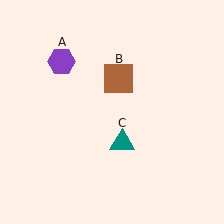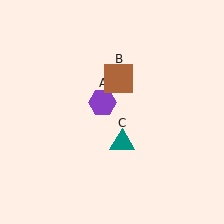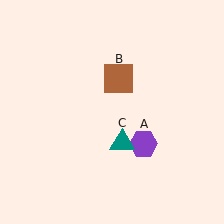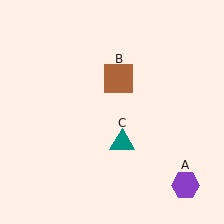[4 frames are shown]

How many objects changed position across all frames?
1 object changed position: purple hexagon (object A).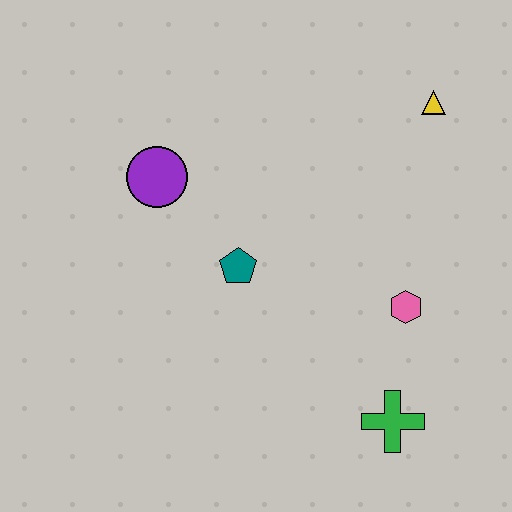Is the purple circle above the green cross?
Yes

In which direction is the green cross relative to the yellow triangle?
The green cross is below the yellow triangle.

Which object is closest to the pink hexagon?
The green cross is closest to the pink hexagon.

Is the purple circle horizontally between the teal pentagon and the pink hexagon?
No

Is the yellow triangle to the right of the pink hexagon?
Yes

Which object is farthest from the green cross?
The purple circle is farthest from the green cross.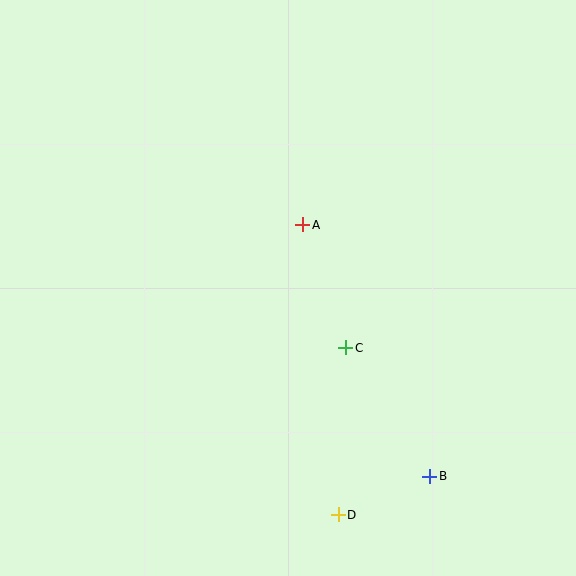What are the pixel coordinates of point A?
Point A is at (303, 225).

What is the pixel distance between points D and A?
The distance between D and A is 292 pixels.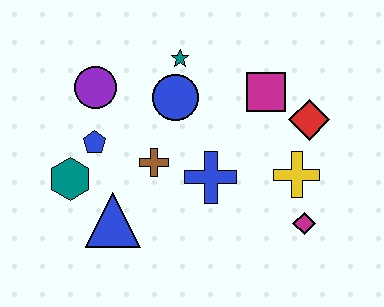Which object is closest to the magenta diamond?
The yellow cross is closest to the magenta diamond.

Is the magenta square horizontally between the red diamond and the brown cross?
Yes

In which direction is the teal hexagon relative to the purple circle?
The teal hexagon is below the purple circle.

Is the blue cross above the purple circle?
No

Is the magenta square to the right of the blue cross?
Yes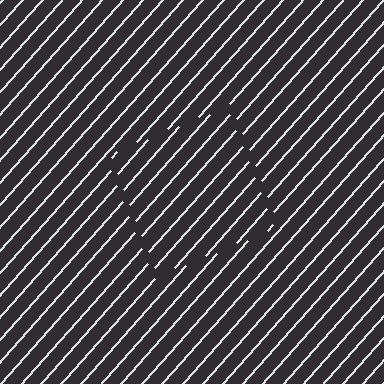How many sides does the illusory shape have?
4 sides — the line-ends trace a square.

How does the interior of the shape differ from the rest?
The interior of the shape contains the same grating, shifted by half a period — the contour is defined by the phase discontinuity where line-ends from the inner and outer gratings abut.